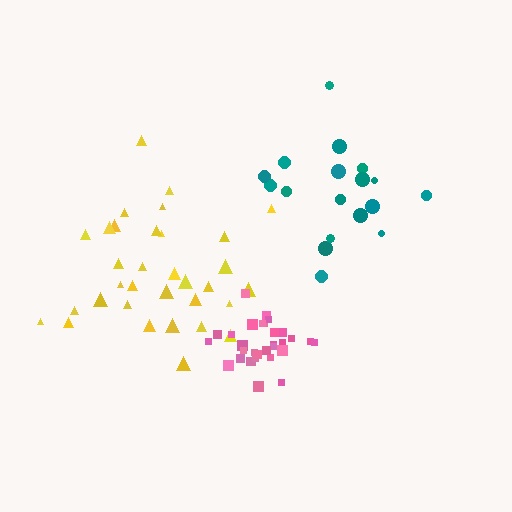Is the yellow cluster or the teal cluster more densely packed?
Teal.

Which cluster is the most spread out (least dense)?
Yellow.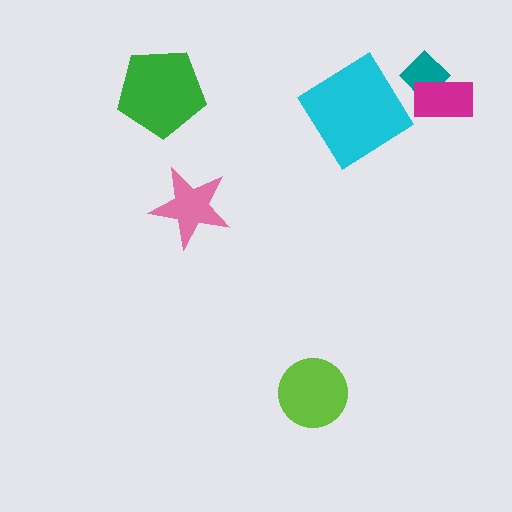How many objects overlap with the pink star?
0 objects overlap with the pink star.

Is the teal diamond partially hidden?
Yes, it is partially covered by another shape.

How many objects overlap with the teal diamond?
1 object overlaps with the teal diamond.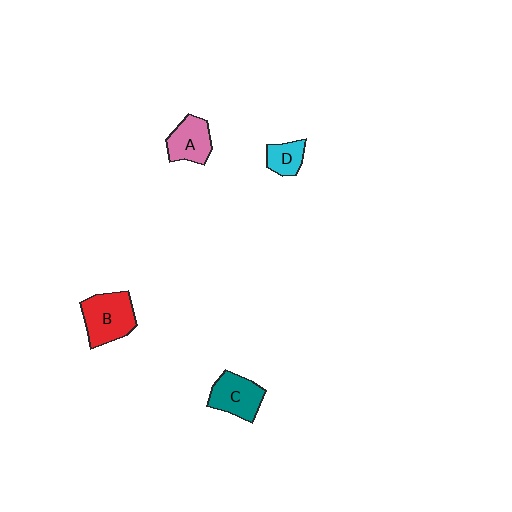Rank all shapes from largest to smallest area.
From largest to smallest: B (red), C (teal), A (pink), D (cyan).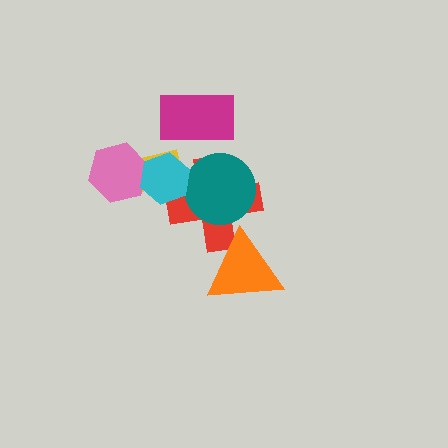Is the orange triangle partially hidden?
No, no other shape covers it.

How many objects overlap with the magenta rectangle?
0 objects overlap with the magenta rectangle.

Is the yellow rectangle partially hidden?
Yes, it is partially covered by another shape.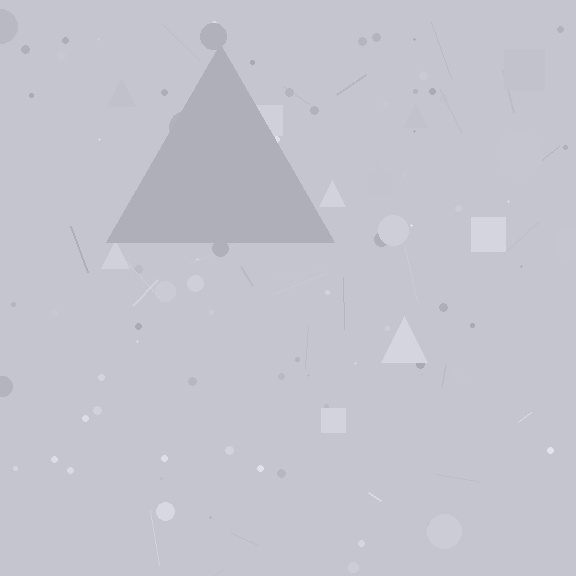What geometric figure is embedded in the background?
A triangle is embedded in the background.